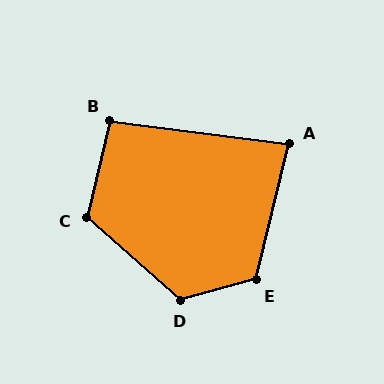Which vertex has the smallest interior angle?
A, at approximately 84 degrees.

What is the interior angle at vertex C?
Approximately 117 degrees (obtuse).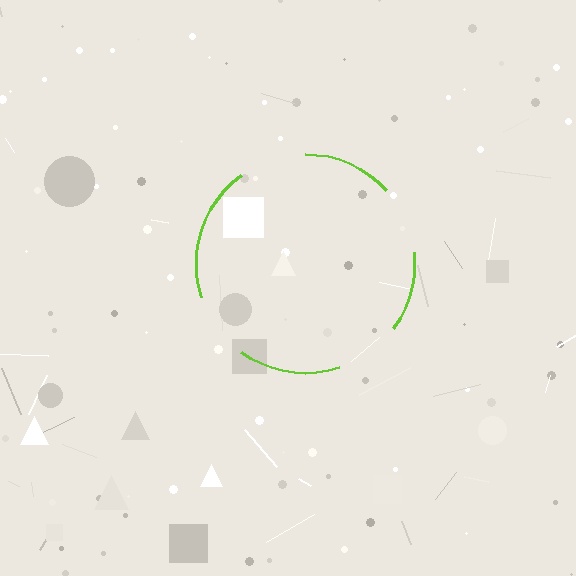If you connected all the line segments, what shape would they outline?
They would outline a circle.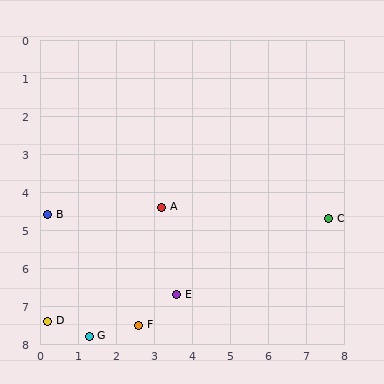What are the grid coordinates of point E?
Point E is at approximately (3.6, 6.7).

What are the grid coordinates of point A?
Point A is at approximately (3.2, 4.4).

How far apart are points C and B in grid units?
Points C and B are about 7.4 grid units apart.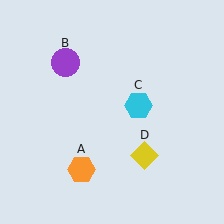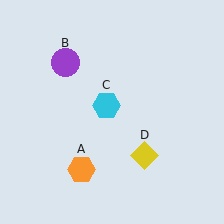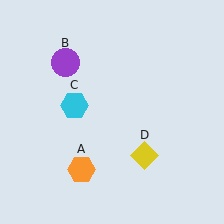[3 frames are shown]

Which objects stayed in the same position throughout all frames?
Orange hexagon (object A) and purple circle (object B) and yellow diamond (object D) remained stationary.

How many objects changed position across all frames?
1 object changed position: cyan hexagon (object C).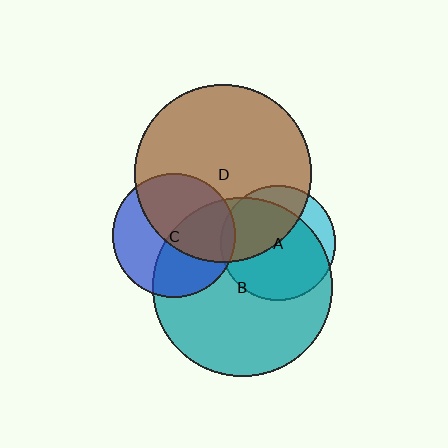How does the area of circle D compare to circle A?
Approximately 2.4 times.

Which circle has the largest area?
Circle B (teal).